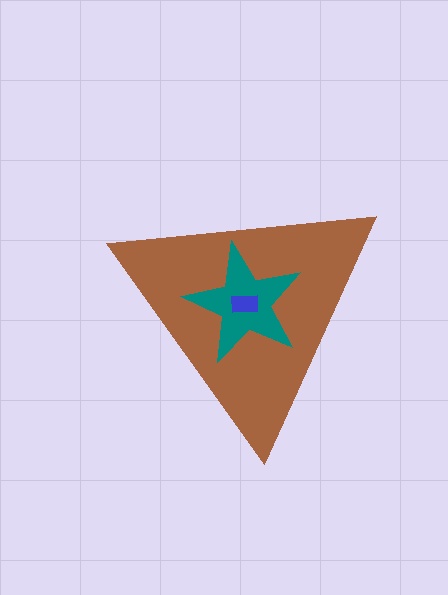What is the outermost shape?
The brown triangle.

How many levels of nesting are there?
3.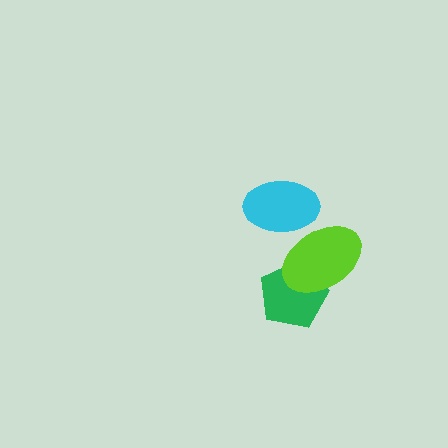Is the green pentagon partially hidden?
Yes, it is partially covered by another shape.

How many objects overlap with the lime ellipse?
2 objects overlap with the lime ellipse.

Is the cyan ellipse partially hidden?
Yes, it is partially covered by another shape.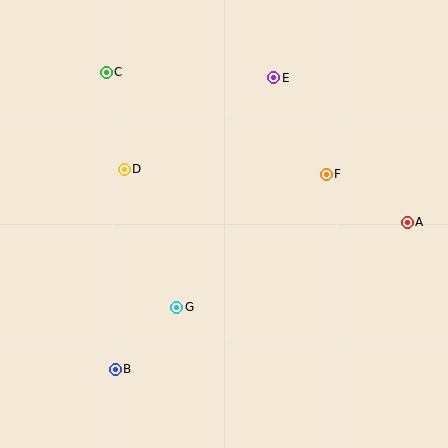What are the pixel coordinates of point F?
Point F is at (326, 174).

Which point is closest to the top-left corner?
Point C is closest to the top-left corner.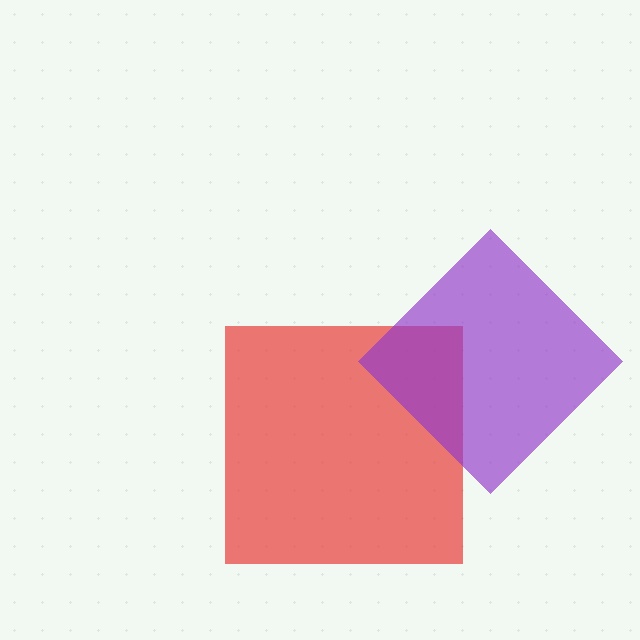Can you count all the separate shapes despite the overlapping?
Yes, there are 2 separate shapes.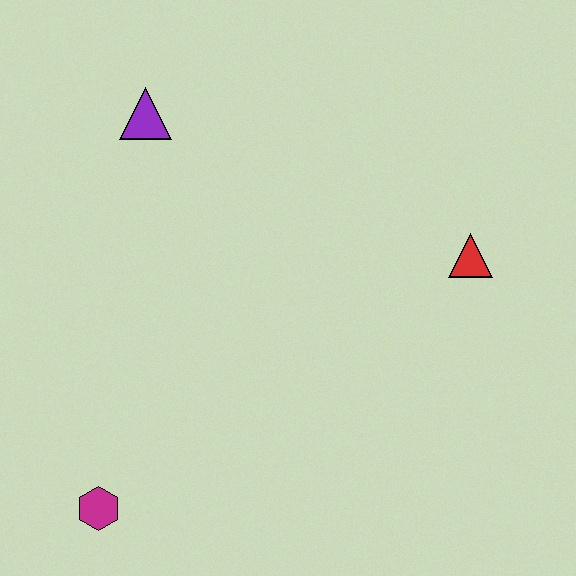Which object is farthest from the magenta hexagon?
The red triangle is farthest from the magenta hexagon.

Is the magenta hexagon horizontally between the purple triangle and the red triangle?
No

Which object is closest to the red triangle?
The purple triangle is closest to the red triangle.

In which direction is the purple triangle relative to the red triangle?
The purple triangle is to the left of the red triangle.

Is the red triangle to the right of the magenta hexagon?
Yes